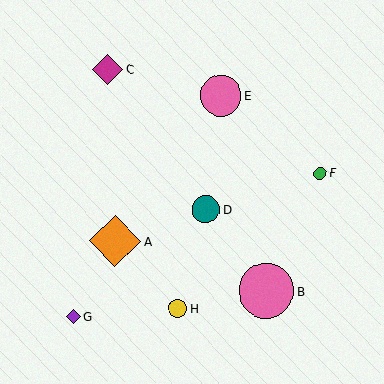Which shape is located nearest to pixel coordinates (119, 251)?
The orange diamond (labeled A) at (115, 241) is nearest to that location.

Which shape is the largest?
The pink circle (labeled B) is the largest.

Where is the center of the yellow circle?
The center of the yellow circle is at (178, 309).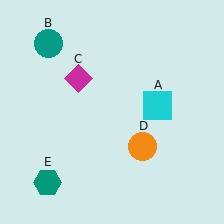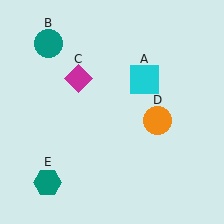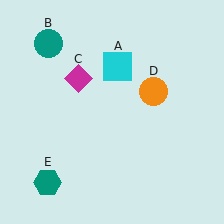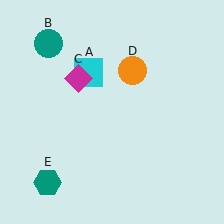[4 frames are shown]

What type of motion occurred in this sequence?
The cyan square (object A), orange circle (object D) rotated counterclockwise around the center of the scene.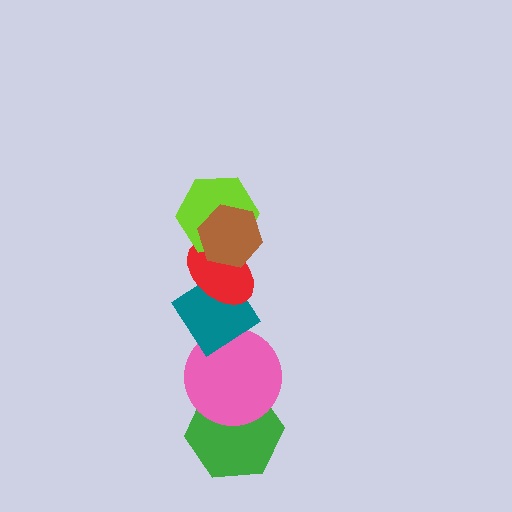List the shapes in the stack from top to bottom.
From top to bottom: the brown hexagon, the lime hexagon, the red ellipse, the teal diamond, the pink circle, the green hexagon.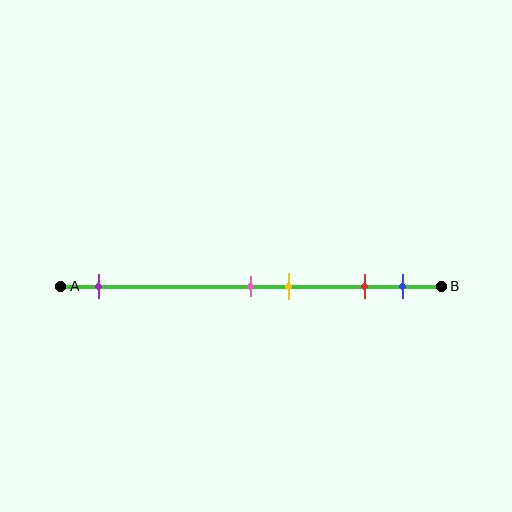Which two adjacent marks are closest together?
The pink and yellow marks are the closest adjacent pair.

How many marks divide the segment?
There are 5 marks dividing the segment.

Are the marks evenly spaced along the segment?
No, the marks are not evenly spaced.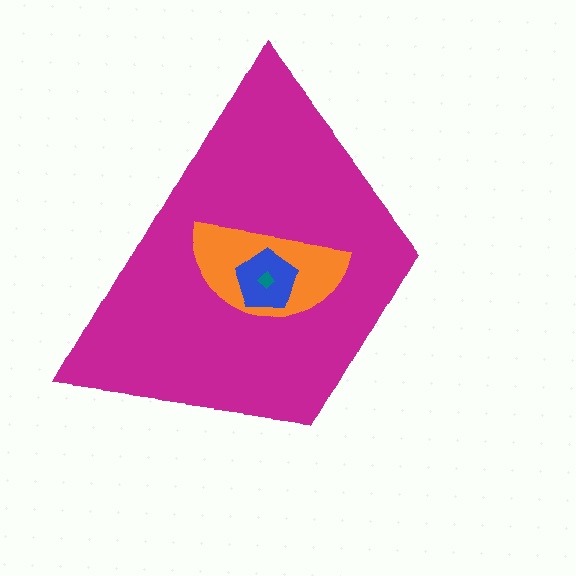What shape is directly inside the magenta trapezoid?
The orange semicircle.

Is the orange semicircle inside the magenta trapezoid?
Yes.